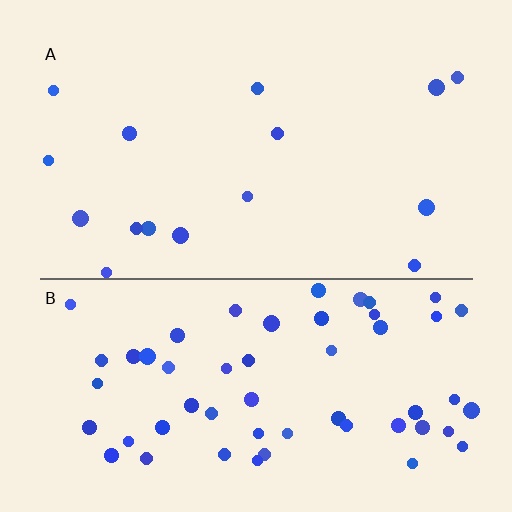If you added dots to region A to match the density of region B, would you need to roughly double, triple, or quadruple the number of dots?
Approximately quadruple.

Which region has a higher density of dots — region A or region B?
B (the bottom).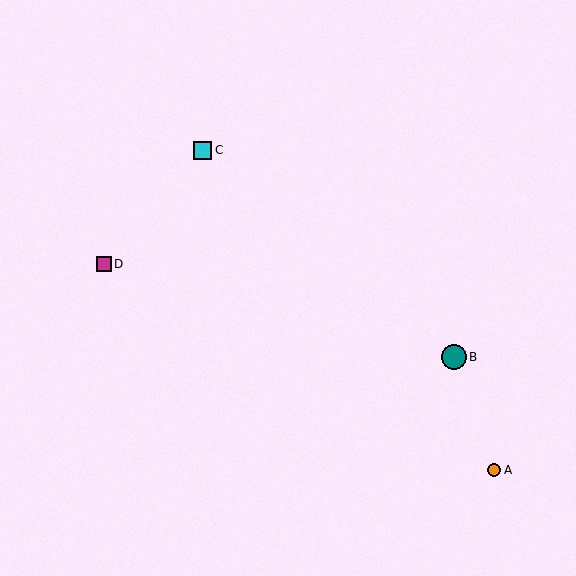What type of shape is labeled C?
Shape C is a cyan square.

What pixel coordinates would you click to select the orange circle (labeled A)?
Click at (494, 470) to select the orange circle A.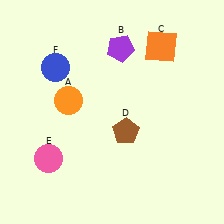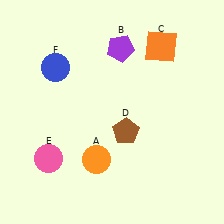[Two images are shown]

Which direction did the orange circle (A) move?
The orange circle (A) moved down.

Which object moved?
The orange circle (A) moved down.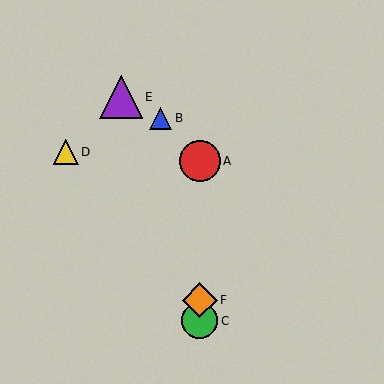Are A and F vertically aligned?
Yes, both are at x≈200.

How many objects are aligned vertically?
3 objects (A, C, F) are aligned vertically.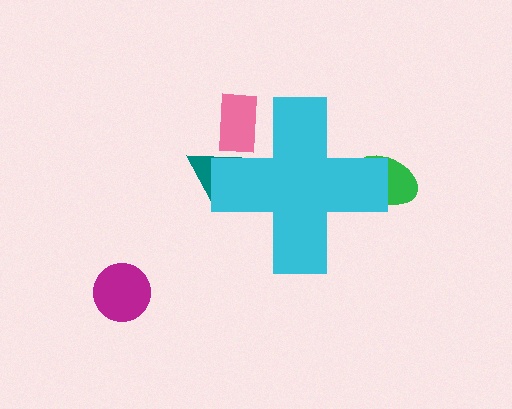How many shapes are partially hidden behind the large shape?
3 shapes are partially hidden.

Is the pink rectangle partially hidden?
Yes, the pink rectangle is partially hidden behind the cyan cross.